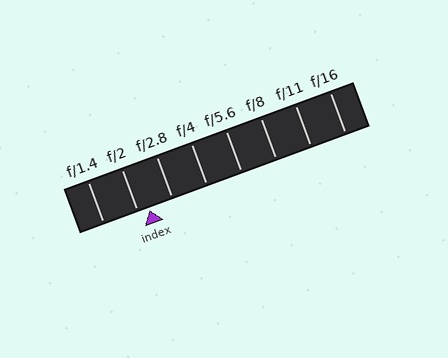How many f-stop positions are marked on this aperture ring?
There are 8 f-stop positions marked.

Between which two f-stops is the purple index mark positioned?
The index mark is between f/2 and f/2.8.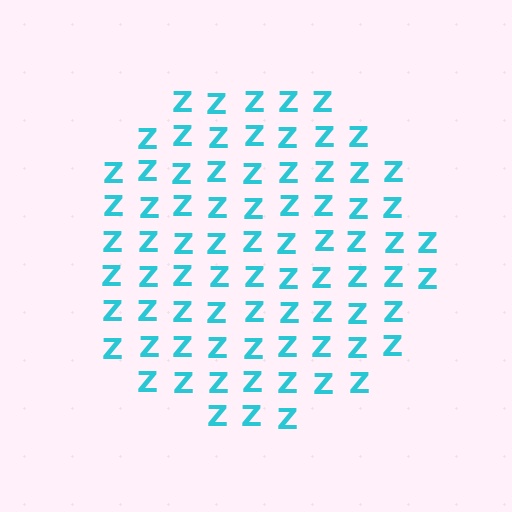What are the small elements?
The small elements are letter Z's.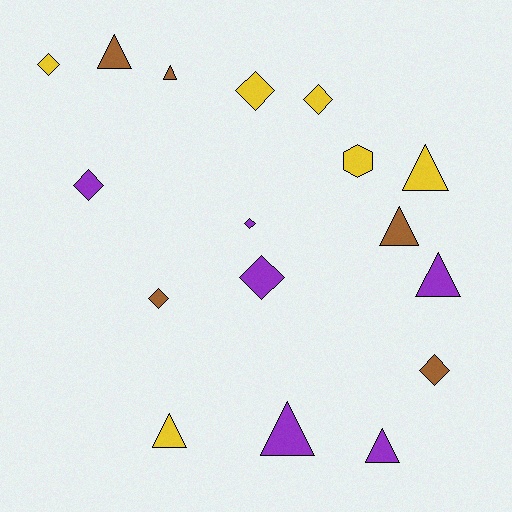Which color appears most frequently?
Yellow, with 6 objects.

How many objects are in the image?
There are 17 objects.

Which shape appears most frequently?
Triangle, with 8 objects.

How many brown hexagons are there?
There are no brown hexagons.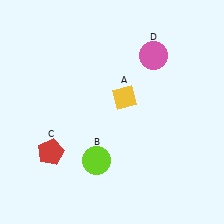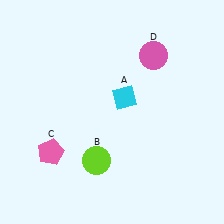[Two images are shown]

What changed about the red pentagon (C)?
In Image 1, C is red. In Image 2, it changed to pink.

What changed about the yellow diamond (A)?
In Image 1, A is yellow. In Image 2, it changed to cyan.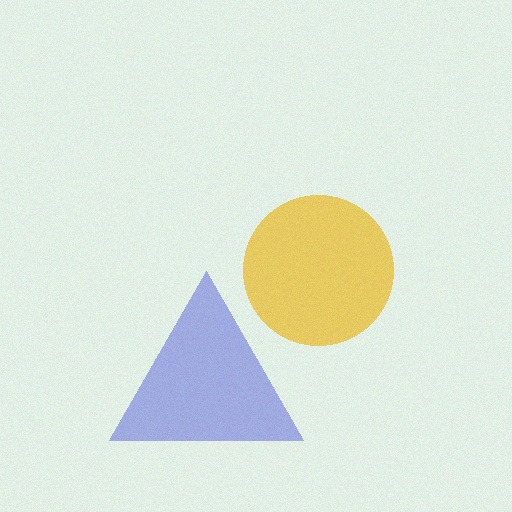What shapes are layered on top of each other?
The layered shapes are: a yellow circle, a blue triangle.